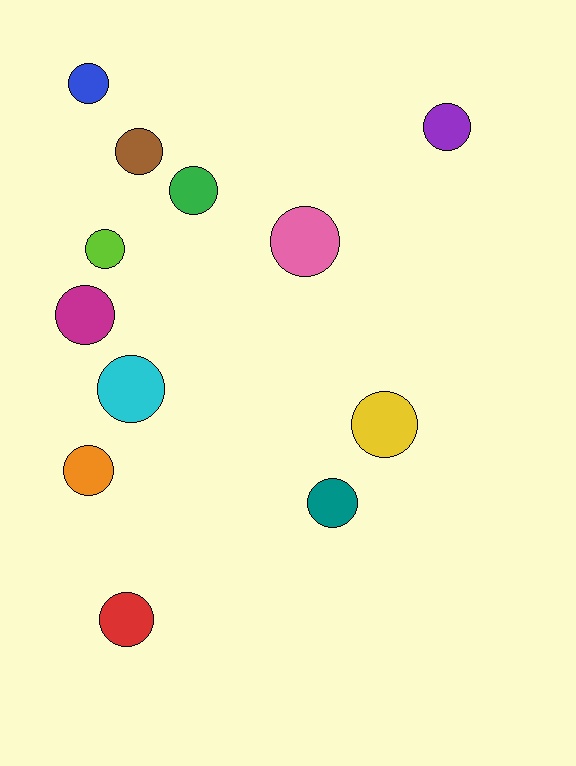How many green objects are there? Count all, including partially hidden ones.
There is 1 green object.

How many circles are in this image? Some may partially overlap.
There are 12 circles.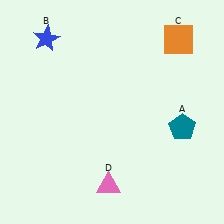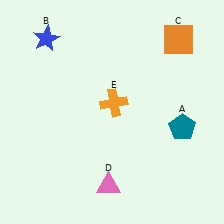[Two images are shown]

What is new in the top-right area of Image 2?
An orange cross (E) was added in the top-right area of Image 2.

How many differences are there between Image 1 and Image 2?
There is 1 difference between the two images.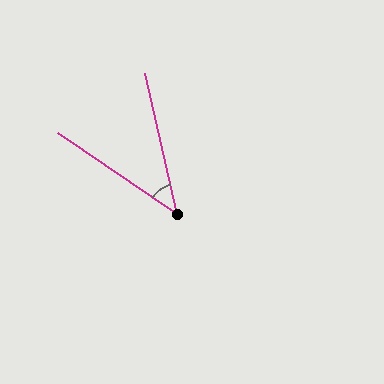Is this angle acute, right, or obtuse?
It is acute.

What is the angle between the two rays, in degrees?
Approximately 43 degrees.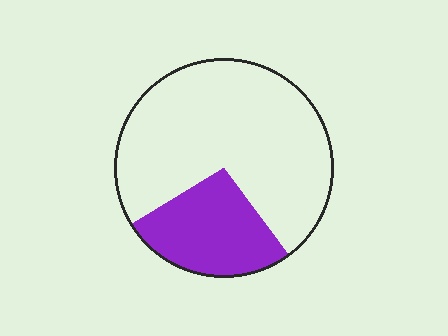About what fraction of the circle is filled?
About one quarter (1/4).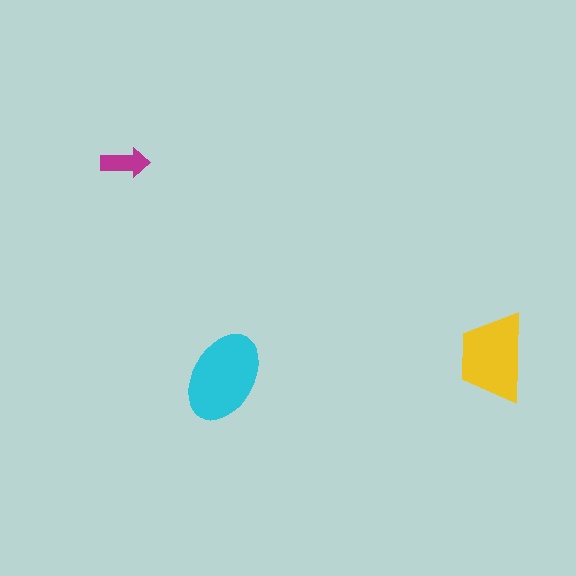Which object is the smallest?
The magenta arrow.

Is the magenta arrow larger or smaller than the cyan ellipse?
Smaller.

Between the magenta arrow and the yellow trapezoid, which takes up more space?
The yellow trapezoid.